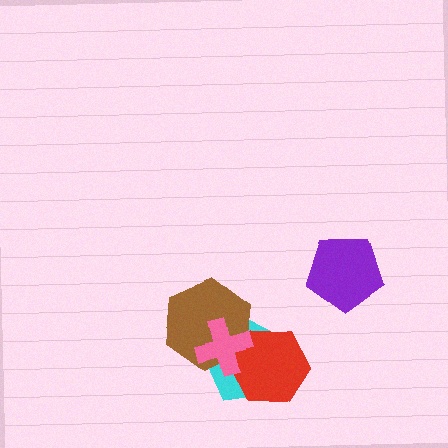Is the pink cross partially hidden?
No, no other shape covers it.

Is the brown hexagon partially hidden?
Yes, it is partially covered by another shape.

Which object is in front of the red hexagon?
The pink cross is in front of the red hexagon.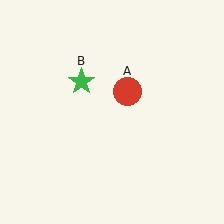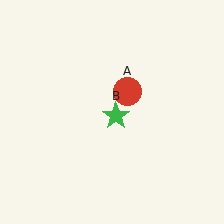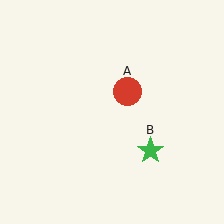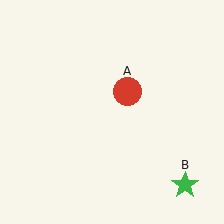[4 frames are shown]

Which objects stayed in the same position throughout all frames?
Red circle (object A) remained stationary.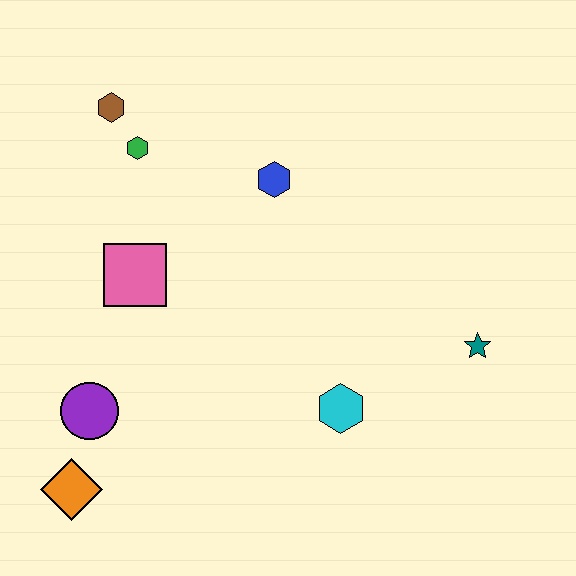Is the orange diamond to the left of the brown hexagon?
Yes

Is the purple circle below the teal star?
Yes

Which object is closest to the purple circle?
The orange diamond is closest to the purple circle.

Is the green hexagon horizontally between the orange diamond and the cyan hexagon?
Yes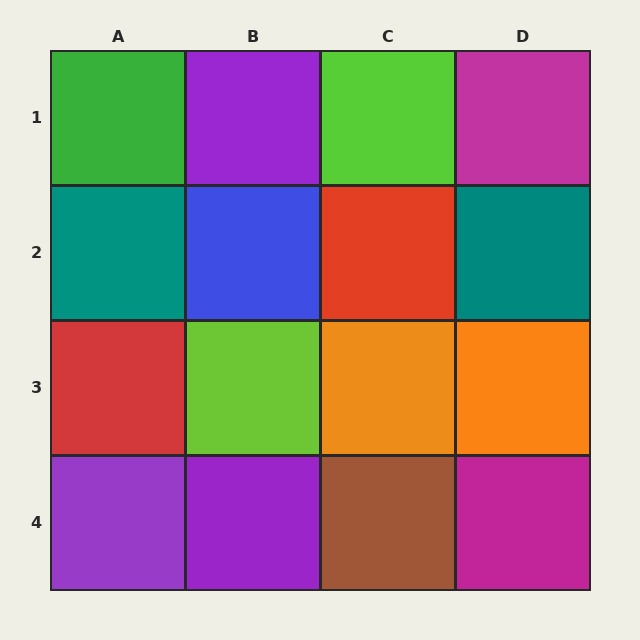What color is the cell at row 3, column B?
Lime.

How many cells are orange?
2 cells are orange.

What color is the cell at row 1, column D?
Magenta.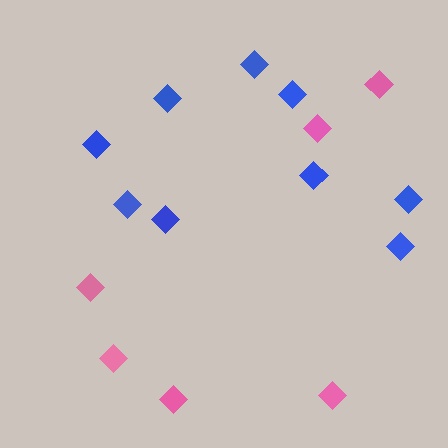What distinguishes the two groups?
There are 2 groups: one group of blue diamonds (9) and one group of pink diamonds (6).